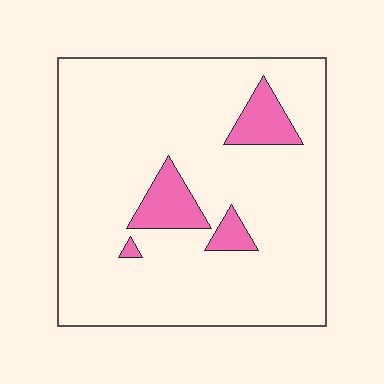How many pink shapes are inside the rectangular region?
4.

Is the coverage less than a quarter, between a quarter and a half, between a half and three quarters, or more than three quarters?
Less than a quarter.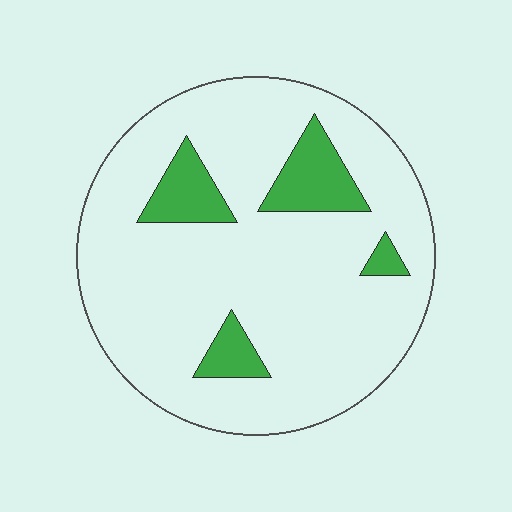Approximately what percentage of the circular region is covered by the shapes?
Approximately 15%.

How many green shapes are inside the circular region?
4.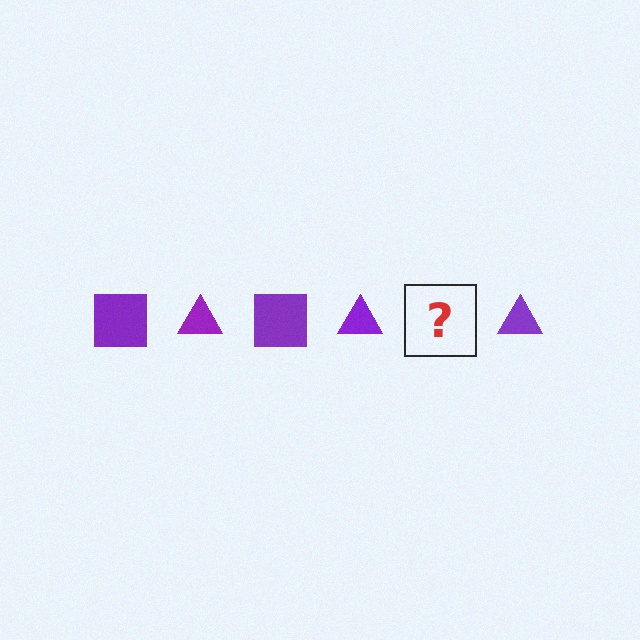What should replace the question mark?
The question mark should be replaced with a purple square.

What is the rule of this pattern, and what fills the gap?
The rule is that the pattern cycles through square, triangle shapes in purple. The gap should be filled with a purple square.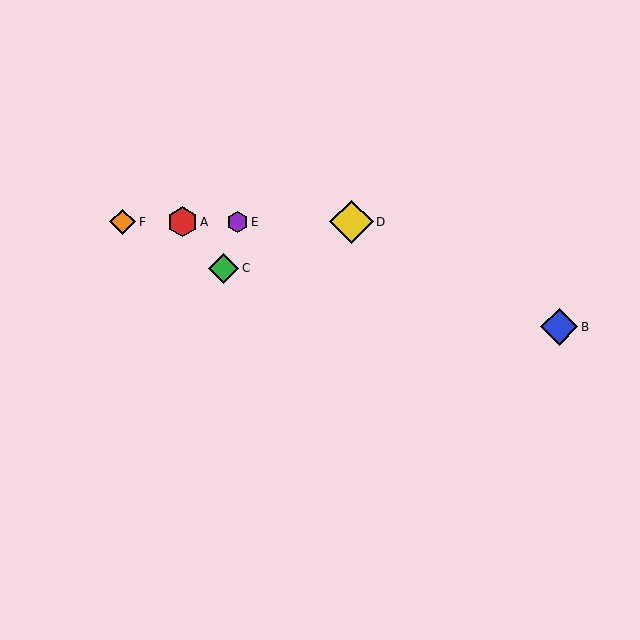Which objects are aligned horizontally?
Objects A, D, E, F are aligned horizontally.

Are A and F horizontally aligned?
Yes, both are at y≈222.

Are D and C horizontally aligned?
No, D is at y≈222 and C is at y≈268.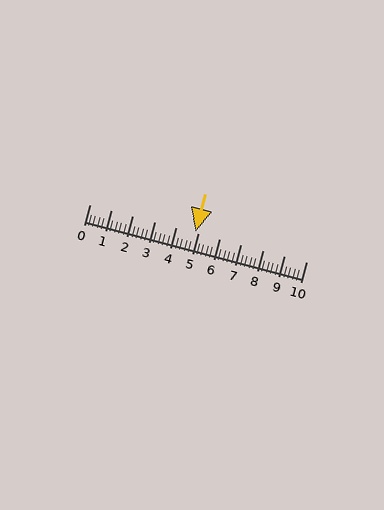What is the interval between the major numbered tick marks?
The major tick marks are spaced 1 units apart.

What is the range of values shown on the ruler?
The ruler shows values from 0 to 10.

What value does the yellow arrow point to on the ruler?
The yellow arrow points to approximately 4.9.